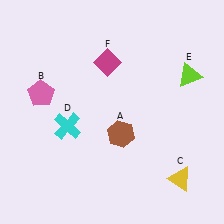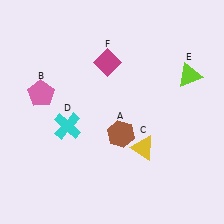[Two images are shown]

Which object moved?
The yellow triangle (C) moved left.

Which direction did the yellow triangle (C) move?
The yellow triangle (C) moved left.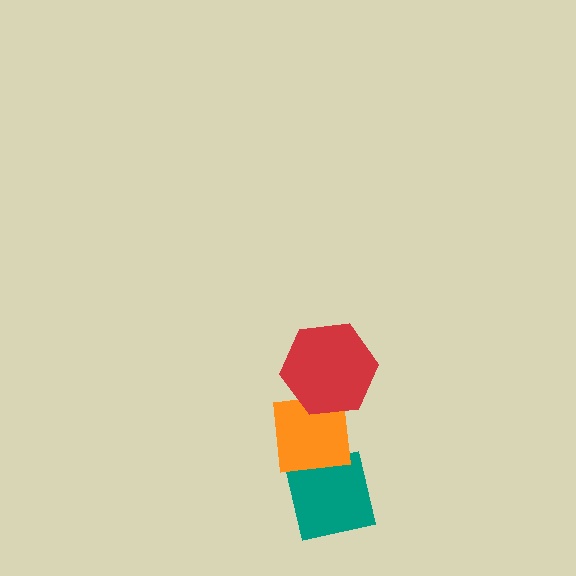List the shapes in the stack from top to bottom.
From top to bottom: the red hexagon, the orange square, the teal square.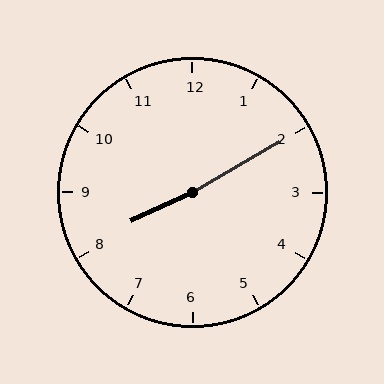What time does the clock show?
8:10.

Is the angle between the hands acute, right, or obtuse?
It is obtuse.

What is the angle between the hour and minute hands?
Approximately 175 degrees.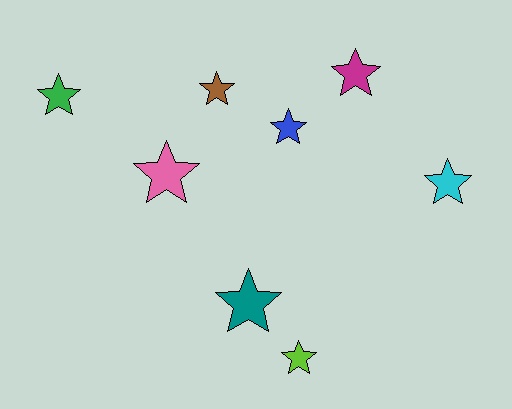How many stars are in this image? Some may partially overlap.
There are 8 stars.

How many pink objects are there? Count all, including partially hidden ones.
There is 1 pink object.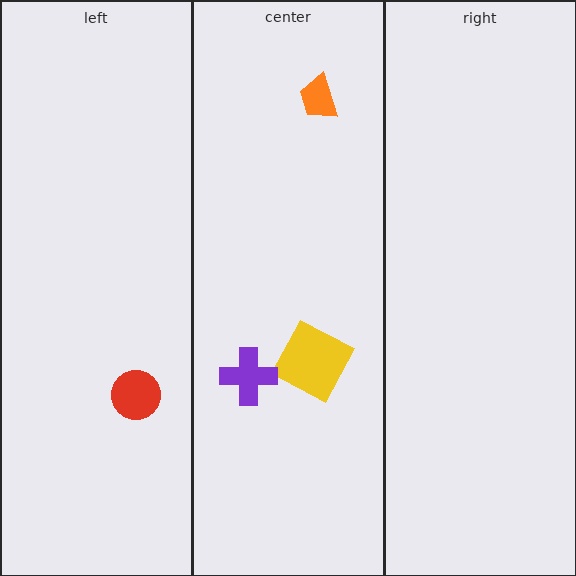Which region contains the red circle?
The left region.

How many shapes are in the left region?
1.